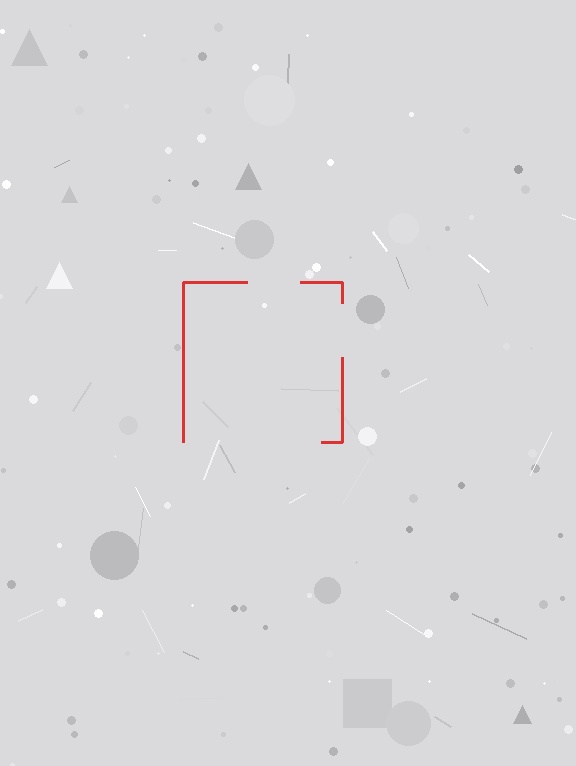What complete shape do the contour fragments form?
The contour fragments form a square.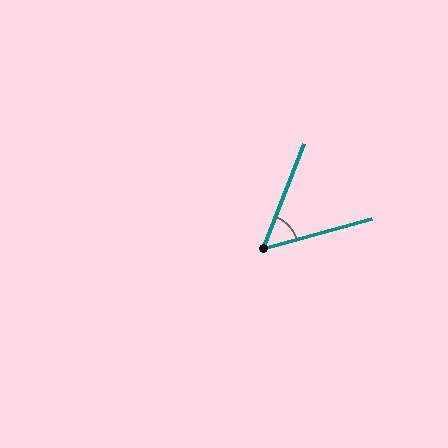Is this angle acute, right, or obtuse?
It is acute.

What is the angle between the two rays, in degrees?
Approximately 53 degrees.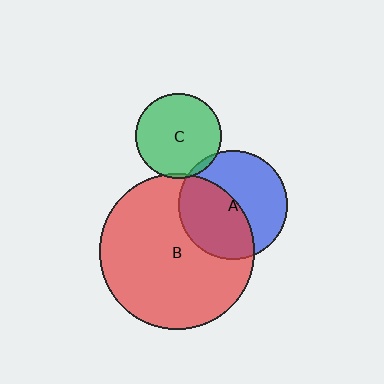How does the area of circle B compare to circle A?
Approximately 2.0 times.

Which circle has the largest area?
Circle B (red).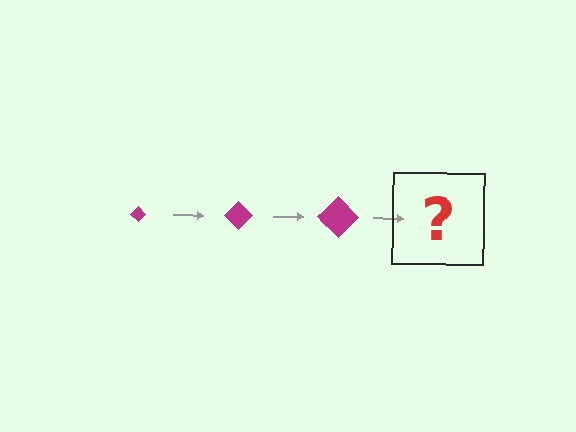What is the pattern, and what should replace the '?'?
The pattern is that the diamond gets progressively larger each step. The '?' should be a magenta diamond, larger than the previous one.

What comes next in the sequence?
The next element should be a magenta diamond, larger than the previous one.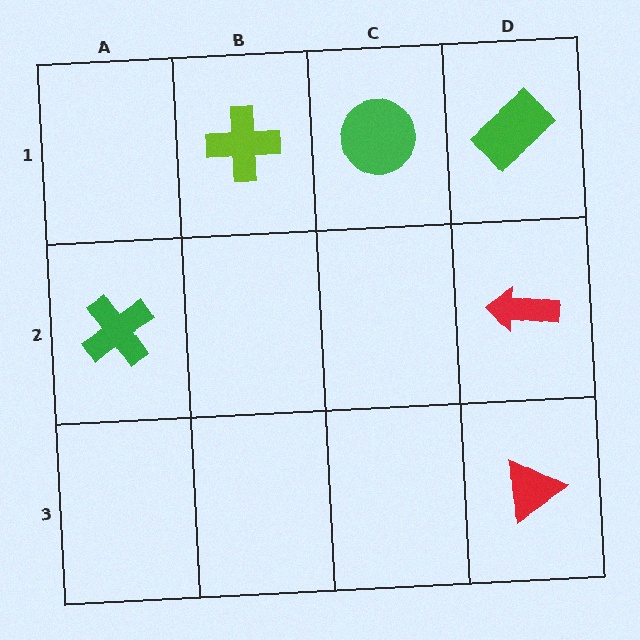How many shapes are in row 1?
3 shapes.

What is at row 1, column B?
A lime cross.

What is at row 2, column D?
A red arrow.